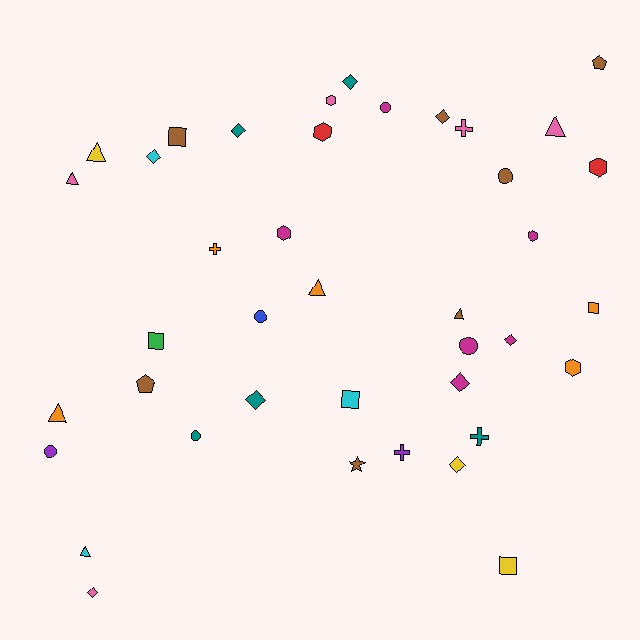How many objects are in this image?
There are 40 objects.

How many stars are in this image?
There is 1 star.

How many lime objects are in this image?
There are no lime objects.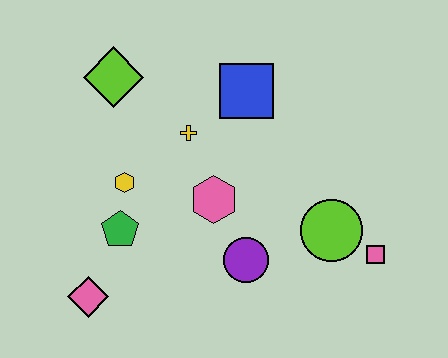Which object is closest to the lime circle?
The pink square is closest to the lime circle.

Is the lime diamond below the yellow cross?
No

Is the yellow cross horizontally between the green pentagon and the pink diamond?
No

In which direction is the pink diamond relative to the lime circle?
The pink diamond is to the left of the lime circle.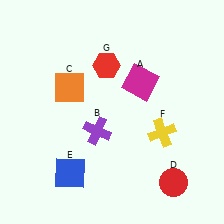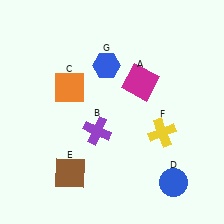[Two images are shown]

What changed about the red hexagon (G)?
In Image 1, G is red. In Image 2, it changed to blue.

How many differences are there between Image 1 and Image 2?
There are 3 differences between the two images.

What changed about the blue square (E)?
In Image 1, E is blue. In Image 2, it changed to brown.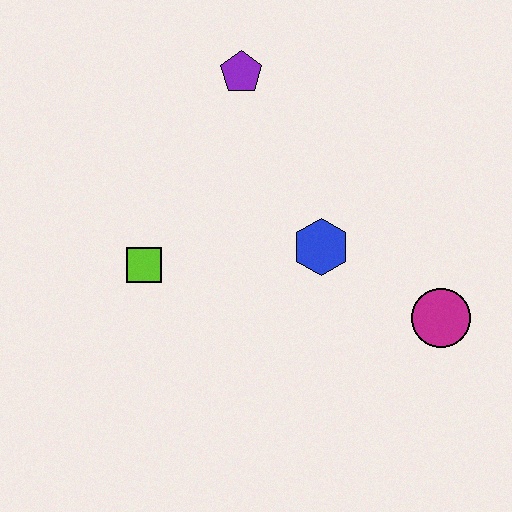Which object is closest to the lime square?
The blue hexagon is closest to the lime square.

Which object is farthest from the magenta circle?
The purple pentagon is farthest from the magenta circle.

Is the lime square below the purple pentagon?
Yes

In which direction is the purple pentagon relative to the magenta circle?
The purple pentagon is above the magenta circle.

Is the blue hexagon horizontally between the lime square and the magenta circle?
Yes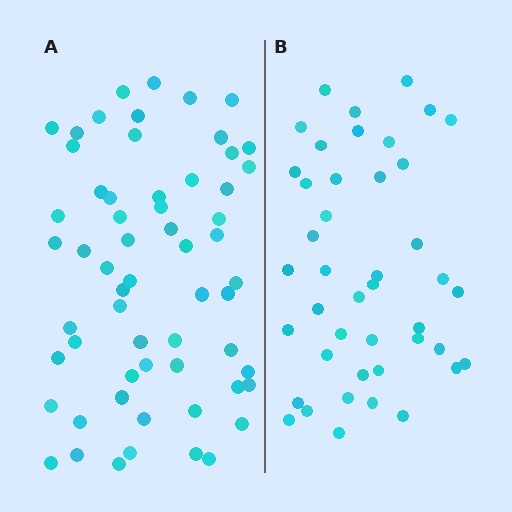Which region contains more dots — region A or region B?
Region A (the left region) has more dots.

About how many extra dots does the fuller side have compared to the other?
Region A has approximately 15 more dots than region B.